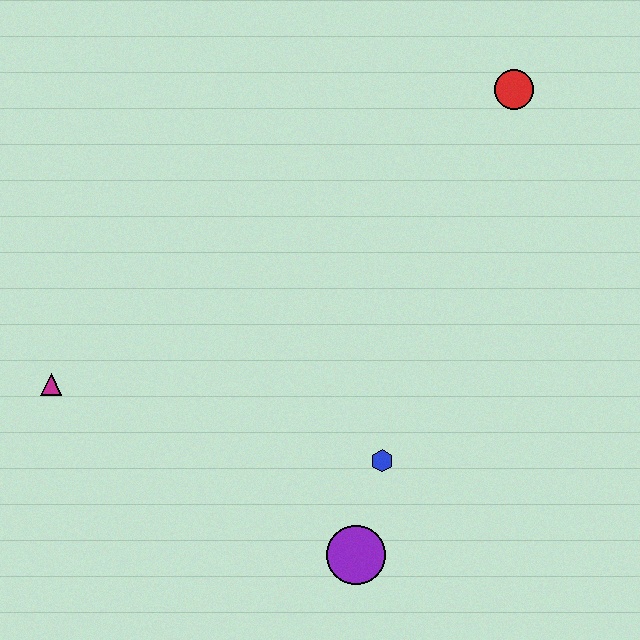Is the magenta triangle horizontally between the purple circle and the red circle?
No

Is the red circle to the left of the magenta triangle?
No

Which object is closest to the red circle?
The blue hexagon is closest to the red circle.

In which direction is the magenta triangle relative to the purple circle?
The magenta triangle is to the left of the purple circle.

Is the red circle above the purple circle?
Yes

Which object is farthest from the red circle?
The magenta triangle is farthest from the red circle.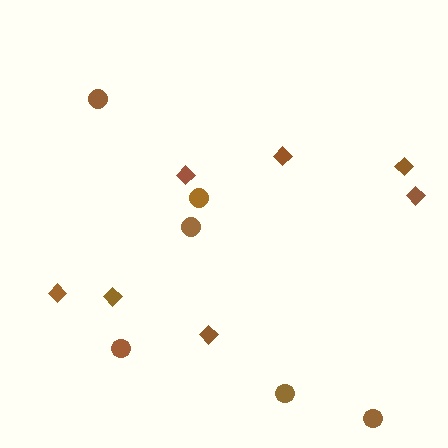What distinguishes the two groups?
There are 2 groups: one group of diamonds (7) and one group of circles (6).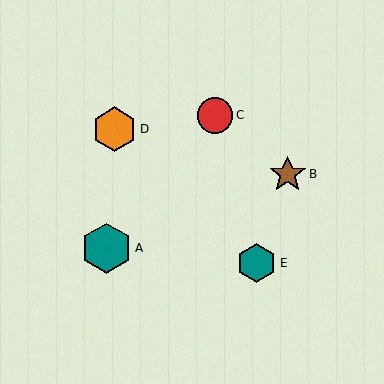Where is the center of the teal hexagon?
The center of the teal hexagon is at (257, 263).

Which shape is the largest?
The teal hexagon (labeled A) is the largest.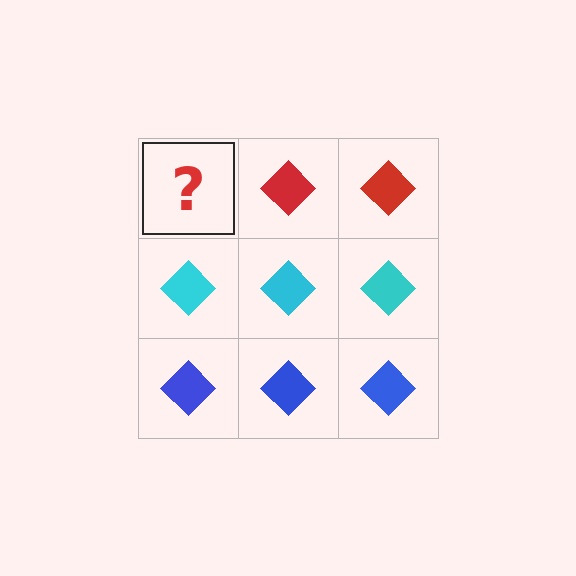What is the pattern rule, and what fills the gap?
The rule is that each row has a consistent color. The gap should be filled with a red diamond.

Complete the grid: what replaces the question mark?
The question mark should be replaced with a red diamond.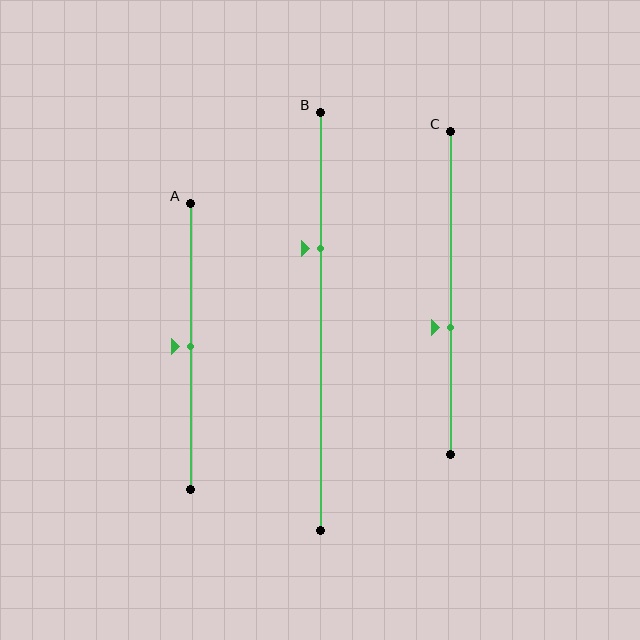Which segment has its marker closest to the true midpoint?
Segment A has its marker closest to the true midpoint.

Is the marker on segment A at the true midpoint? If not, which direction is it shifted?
Yes, the marker on segment A is at the true midpoint.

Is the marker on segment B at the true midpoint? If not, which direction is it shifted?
No, the marker on segment B is shifted upward by about 17% of the segment length.